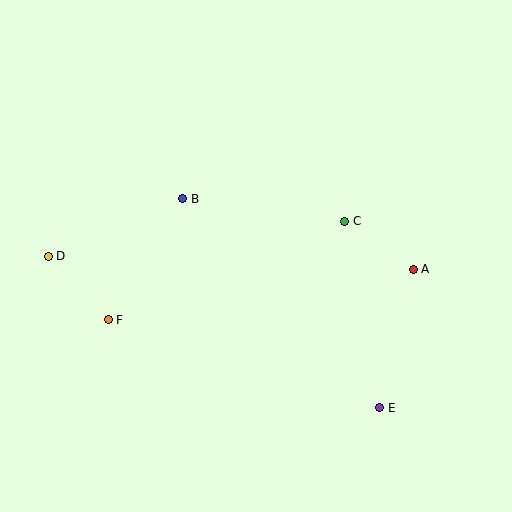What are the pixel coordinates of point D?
Point D is at (48, 256).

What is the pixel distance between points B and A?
The distance between B and A is 241 pixels.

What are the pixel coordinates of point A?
Point A is at (413, 269).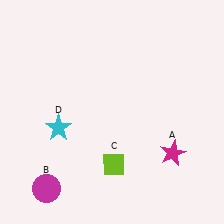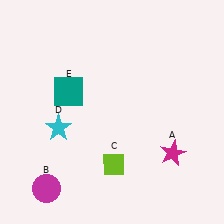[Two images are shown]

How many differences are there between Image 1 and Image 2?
There is 1 difference between the two images.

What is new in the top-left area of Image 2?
A teal square (E) was added in the top-left area of Image 2.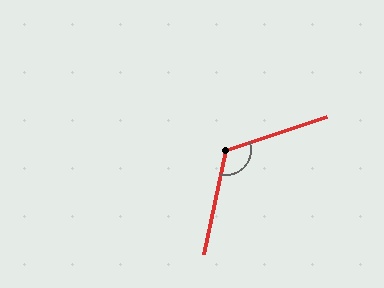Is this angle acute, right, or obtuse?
It is obtuse.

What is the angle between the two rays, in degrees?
Approximately 120 degrees.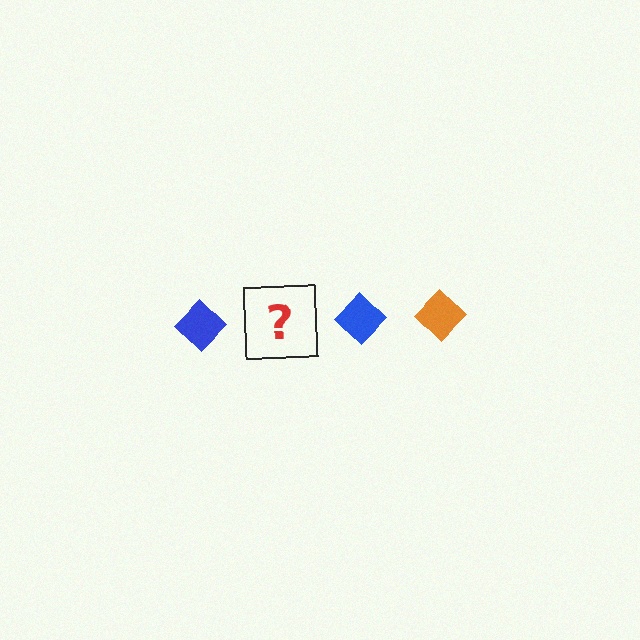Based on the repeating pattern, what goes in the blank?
The blank should be an orange diamond.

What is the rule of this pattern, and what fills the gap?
The rule is that the pattern cycles through blue, orange diamonds. The gap should be filled with an orange diamond.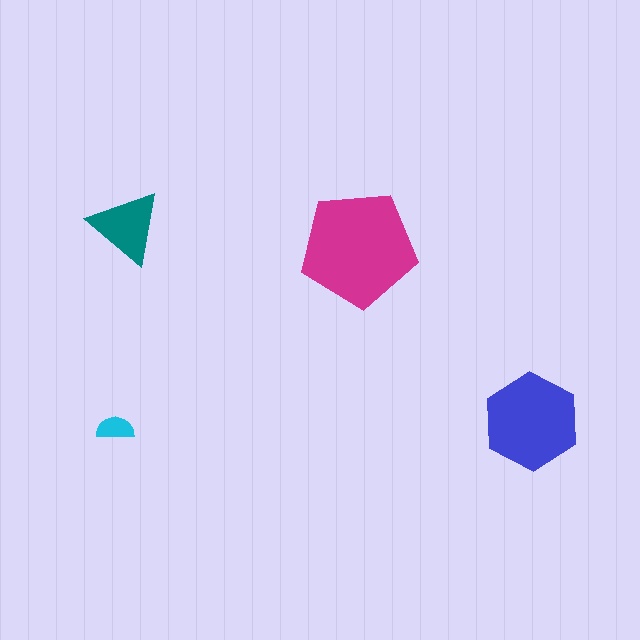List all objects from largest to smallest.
The magenta pentagon, the blue hexagon, the teal triangle, the cyan semicircle.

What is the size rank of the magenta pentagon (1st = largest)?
1st.